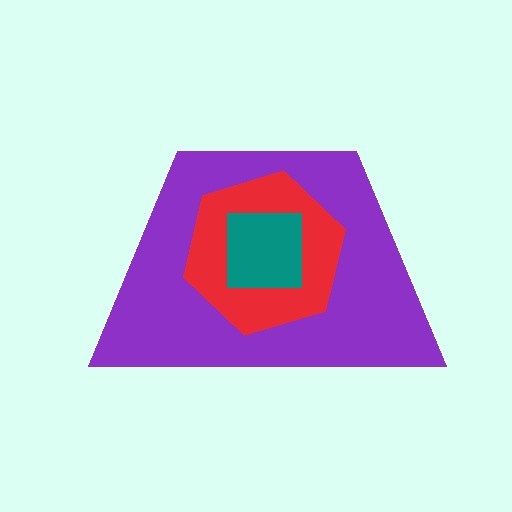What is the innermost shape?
The teal square.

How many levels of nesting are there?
3.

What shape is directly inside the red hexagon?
The teal square.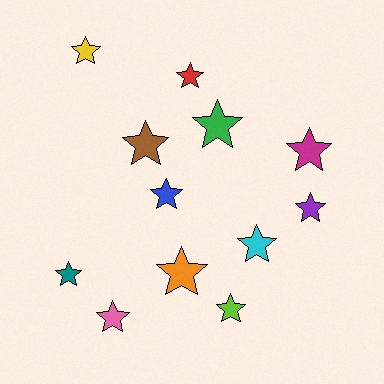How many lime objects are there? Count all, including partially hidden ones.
There is 1 lime object.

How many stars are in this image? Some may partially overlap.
There are 12 stars.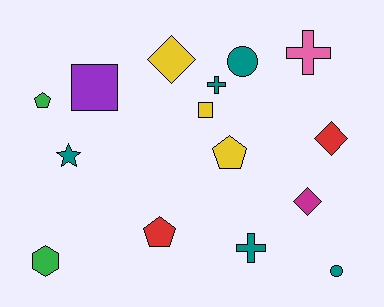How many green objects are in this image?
There are 2 green objects.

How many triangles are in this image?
There are no triangles.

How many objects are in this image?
There are 15 objects.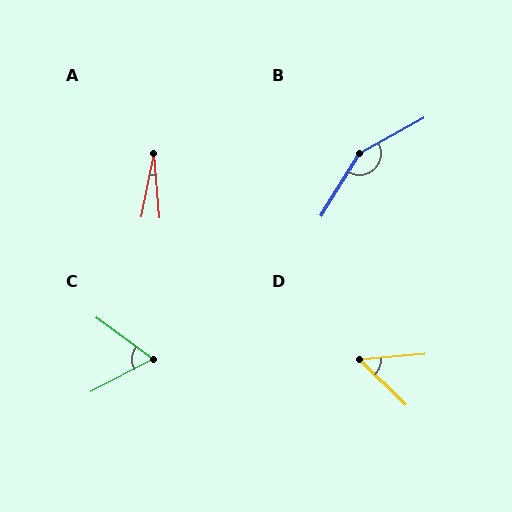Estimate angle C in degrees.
Approximately 64 degrees.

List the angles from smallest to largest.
A (16°), D (49°), C (64°), B (150°).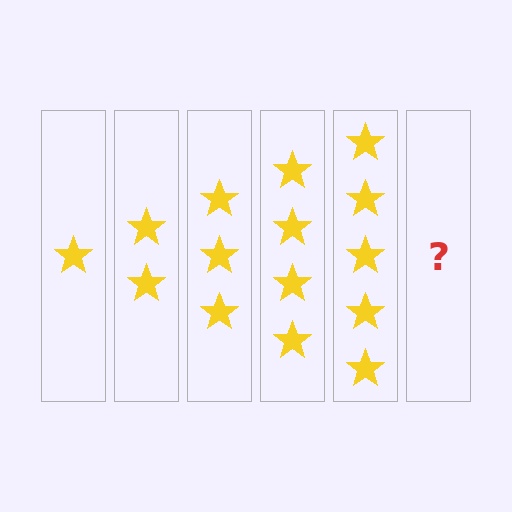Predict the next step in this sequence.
The next step is 6 stars.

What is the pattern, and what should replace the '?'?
The pattern is that each step adds one more star. The '?' should be 6 stars.